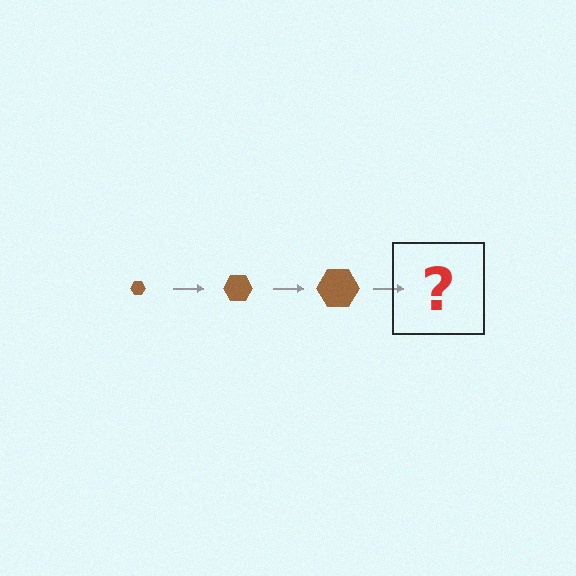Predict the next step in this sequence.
The next step is a brown hexagon, larger than the previous one.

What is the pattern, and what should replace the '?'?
The pattern is that the hexagon gets progressively larger each step. The '?' should be a brown hexagon, larger than the previous one.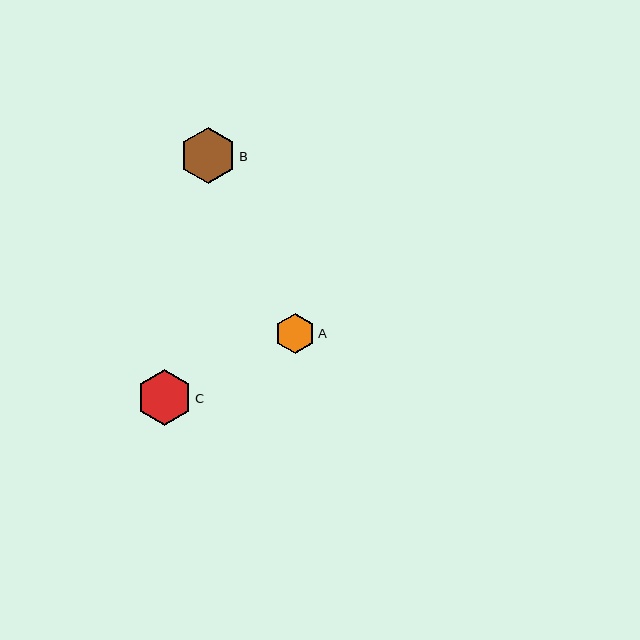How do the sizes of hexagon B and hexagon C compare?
Hexagon B and hexagon C are approximately the same size.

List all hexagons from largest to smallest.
From largest to smallest: B, C, A.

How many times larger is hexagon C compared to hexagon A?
Hexagon C is approximately 1.4 times the size of hexagon A.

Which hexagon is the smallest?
Hexagon A is the smallest with a size of approximately 40 pixels.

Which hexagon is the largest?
Hexagon B is the largest with a size of approximately 56 pixels.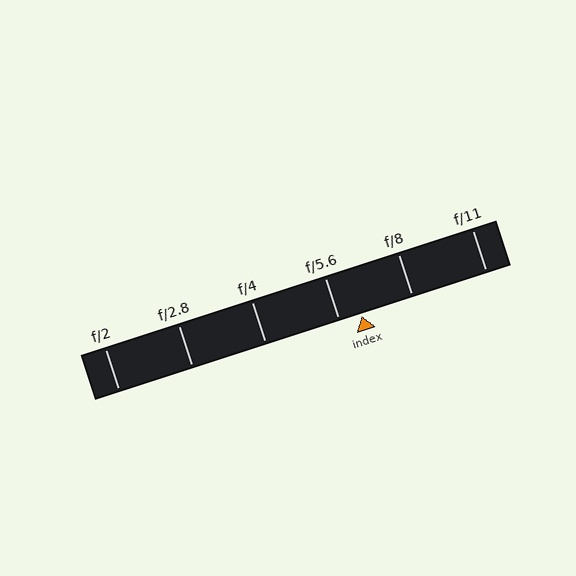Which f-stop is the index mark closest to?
The index mark is closest to f/5.6.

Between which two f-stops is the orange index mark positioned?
The index mark is between f/5.6 and f/8.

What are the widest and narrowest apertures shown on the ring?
The widest aperture shown is f/2 and the narrowest is f/11.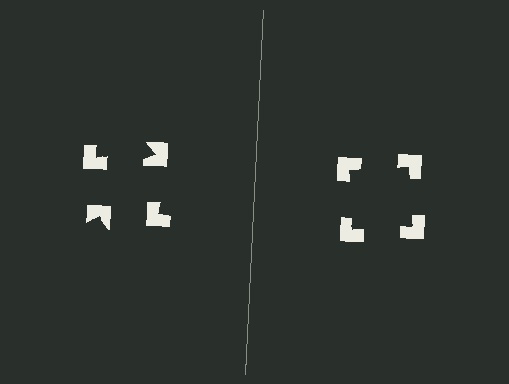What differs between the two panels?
The notched squares are positioned identically on both sides; only the wedge orientations differ. On the right they align to a square; on the left they are misaligned.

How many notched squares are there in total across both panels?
8 — 4 on each side.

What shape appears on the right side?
An illusory square.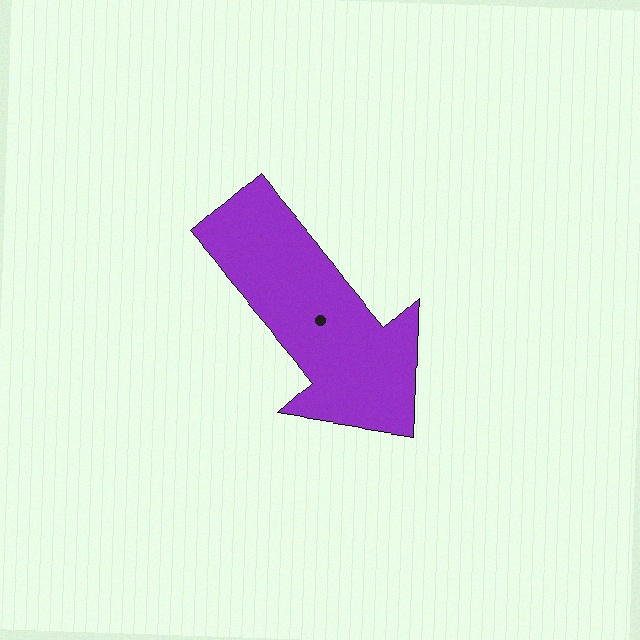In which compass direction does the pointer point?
Southeast.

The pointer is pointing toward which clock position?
Roughly 5 o'clock.